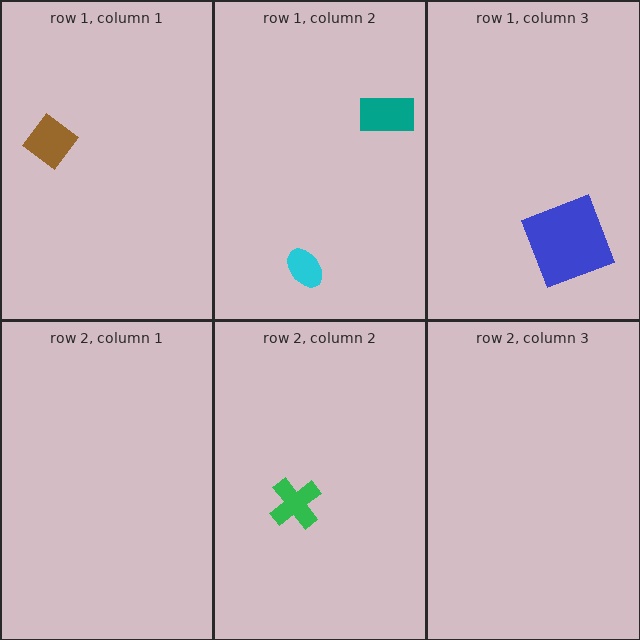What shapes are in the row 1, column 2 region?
The teal rectangle, the cyan ellipse.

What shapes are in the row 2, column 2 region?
The green cross.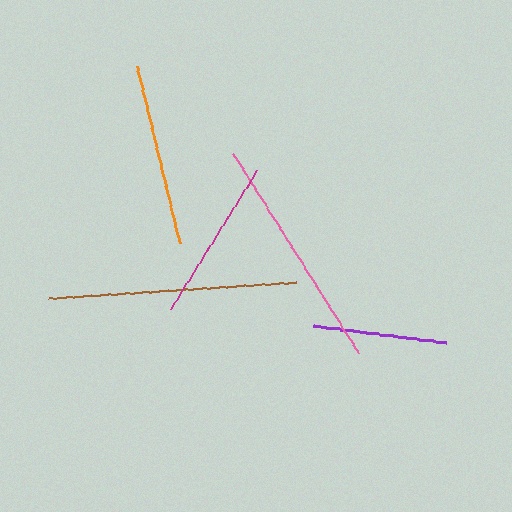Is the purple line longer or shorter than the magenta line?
The magenta line is longer than the purple line.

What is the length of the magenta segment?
The magenta segment is approximately 163 pixels long.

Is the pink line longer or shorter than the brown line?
The brown line is longer than the pink line.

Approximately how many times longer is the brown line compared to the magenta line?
The brown line is approximately 1.5 times the length of the magenta line.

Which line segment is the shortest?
The purple line is the shortest at approximately 134 pixels.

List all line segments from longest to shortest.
From longest to shortest: brown, pink, orange, magenta, purple.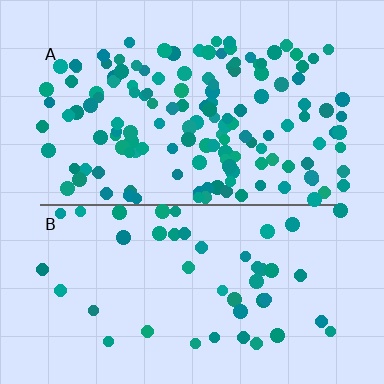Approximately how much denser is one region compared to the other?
Approximately 3.1× — region A over region B.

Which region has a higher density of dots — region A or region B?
A (the top).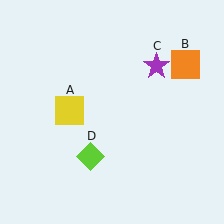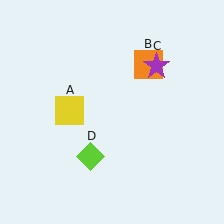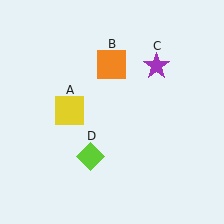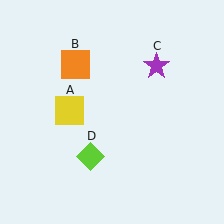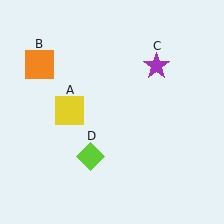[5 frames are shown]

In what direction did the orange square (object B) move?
The orange square (object B) moved left.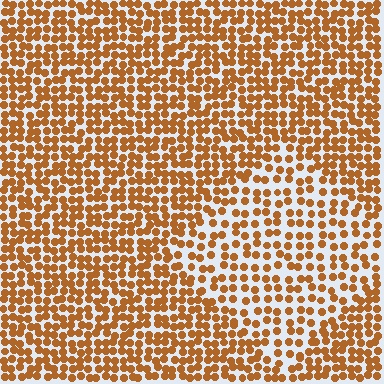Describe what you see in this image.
The image contains small brown elements arranged at two different densities. A diamond-shaped region is visible where the elements are less densely packed than the surrounding area.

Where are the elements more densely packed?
The elements are more densely packed outside the diamond boundary.